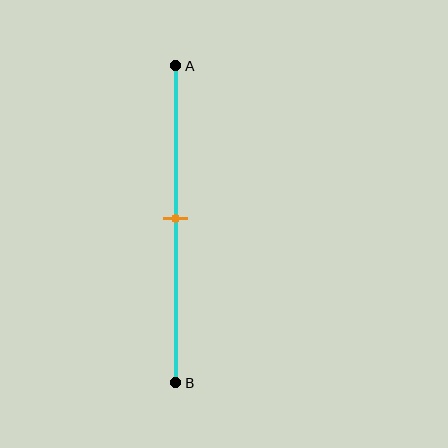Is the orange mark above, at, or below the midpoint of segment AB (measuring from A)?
The orange mark is approximately at the midpoint of segment AB.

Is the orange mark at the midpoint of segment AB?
Yes, the mark is approximately at the midpoint.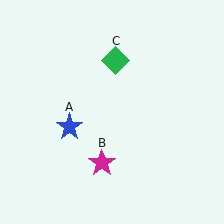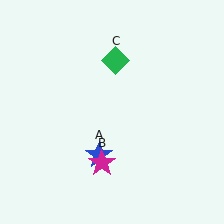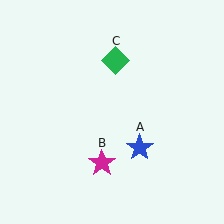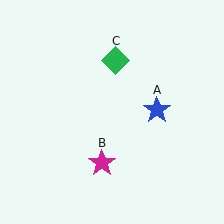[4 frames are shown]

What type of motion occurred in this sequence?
The blue star (object A) rotated counterclockwise around the center of the scene.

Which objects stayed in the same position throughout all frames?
Magenta star (object B) and green diamond (object C) remained stationary.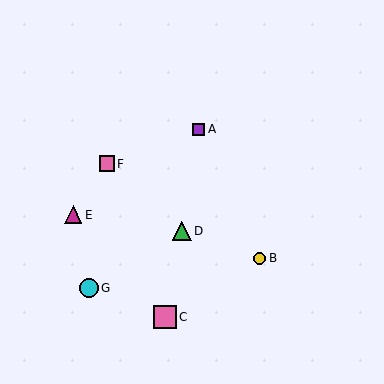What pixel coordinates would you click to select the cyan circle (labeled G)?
Click at (89, 288) to select the cyan circle G.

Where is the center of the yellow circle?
The center of the yellow circle is at (260, 258).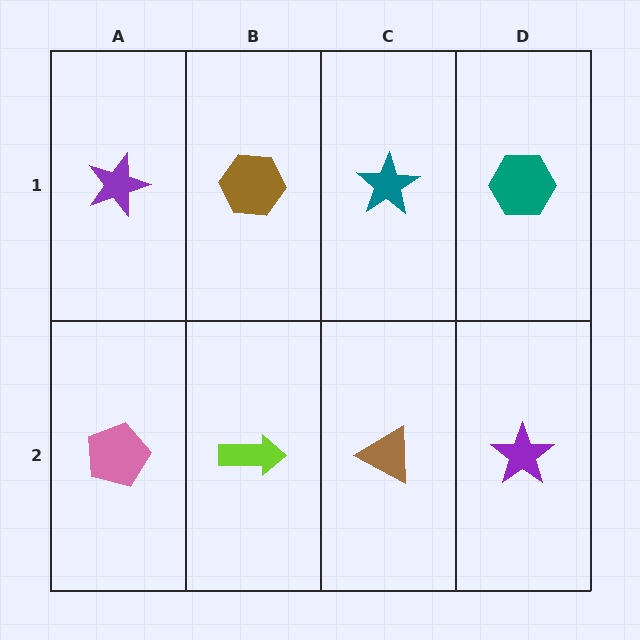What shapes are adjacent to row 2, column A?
A purple star (row 1, column A), a lime arrow (row 2, column B).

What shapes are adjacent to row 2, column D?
A teal hexagon (row 1, column D), a brown triangle (row 2, column C).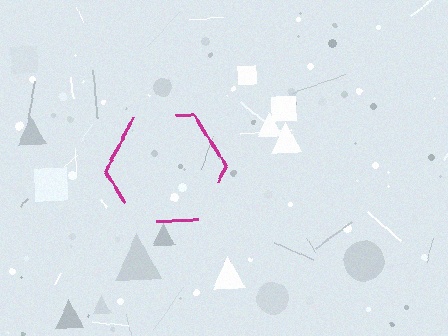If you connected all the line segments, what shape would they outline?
They would outline a hexagon.